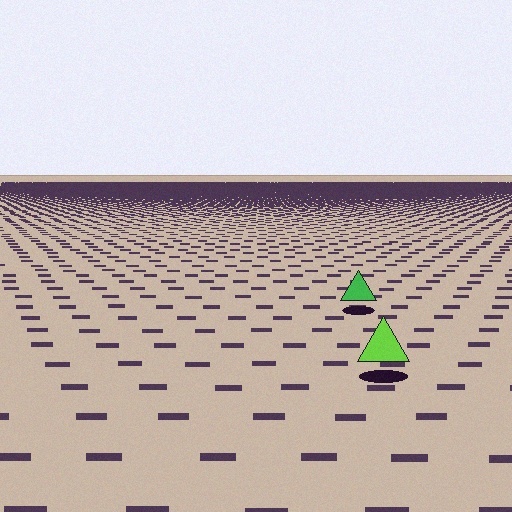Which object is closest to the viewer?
The lime triangle is closest. The texture marks near it are larger and more spread out.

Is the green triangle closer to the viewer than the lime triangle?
No. The lime triangle is closer — you can tell from the texture gradient: the ground texture is coarser near it.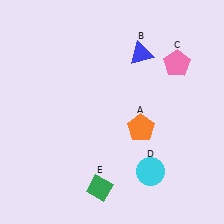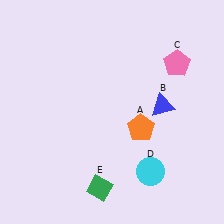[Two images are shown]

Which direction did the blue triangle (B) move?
The blue triangle (B) moved down.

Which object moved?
The blue triangle (B) moved down.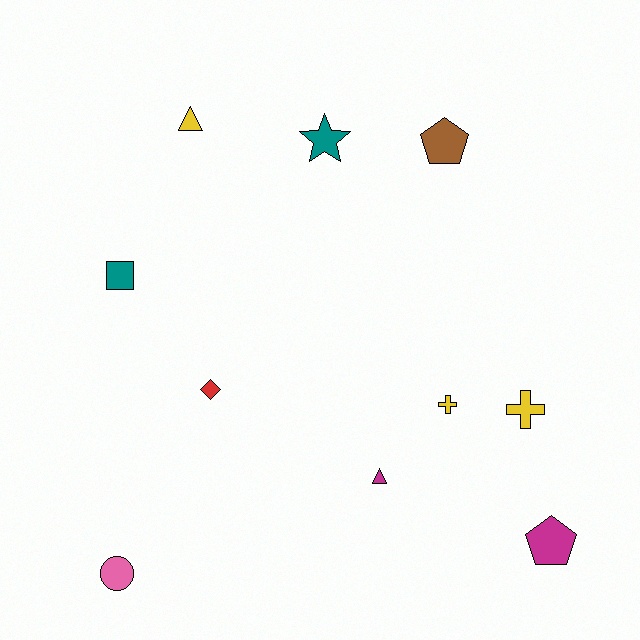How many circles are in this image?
There is 1 circle.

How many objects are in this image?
There are 10 objects.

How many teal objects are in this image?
There are 2 teal objects.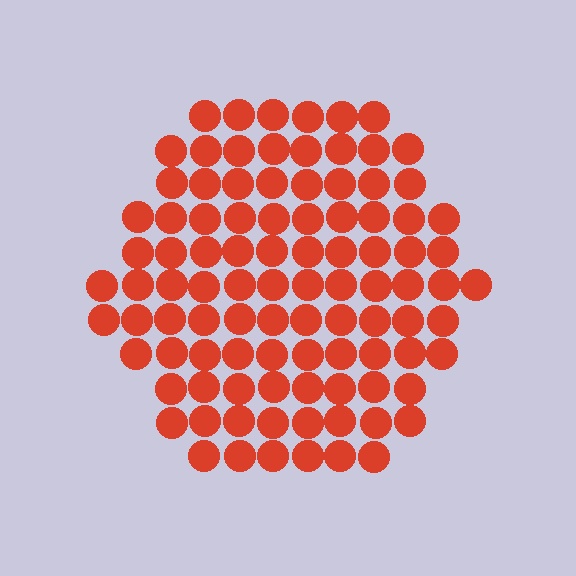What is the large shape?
The large shape is a hexagon.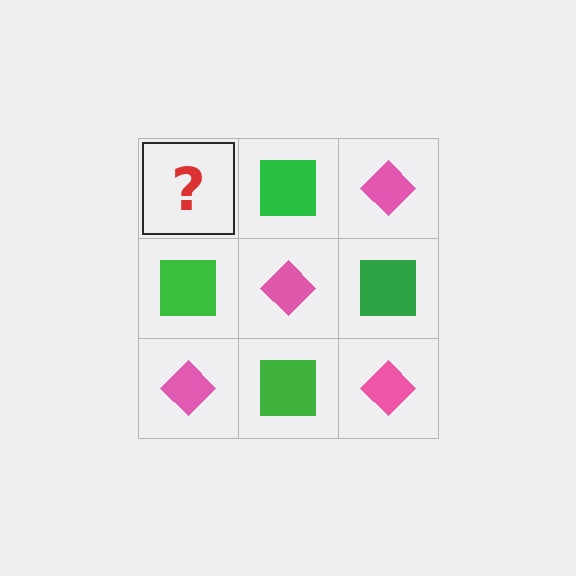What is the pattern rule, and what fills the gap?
The rule is that it alternates pink diamond and green square in a checkerboard pattern. The gap should be filled with a pink diamond.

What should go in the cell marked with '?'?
The missing cell should contain a pink diamond.